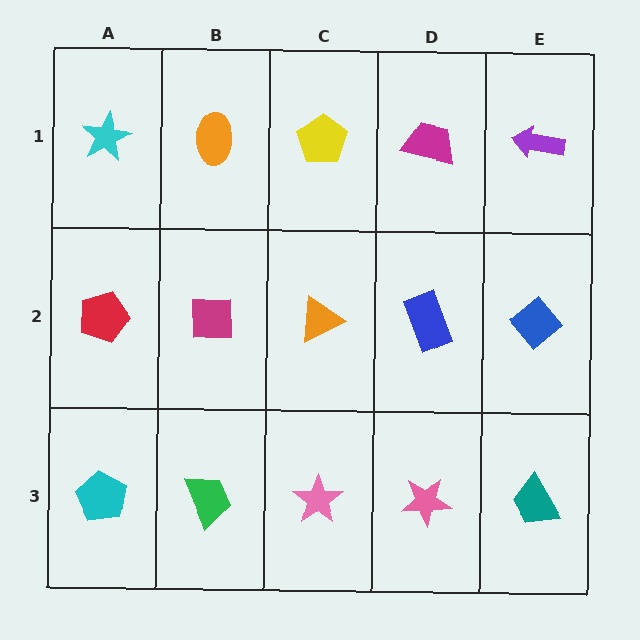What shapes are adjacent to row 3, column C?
An orange triangle (row 2, column C), a green trapezoid (row 3, column B), a pink star (row 3, column D).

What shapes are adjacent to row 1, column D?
A blue rectangle (row 2, column D), a yellow pentagon (row 1, column C), a purple arrow (row 1, column E).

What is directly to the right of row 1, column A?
An orange ellipse.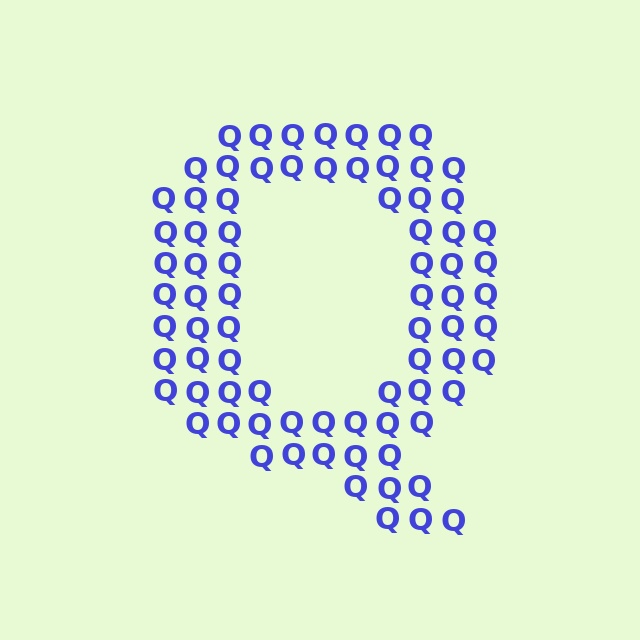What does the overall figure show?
The overall figure shows the letter Q.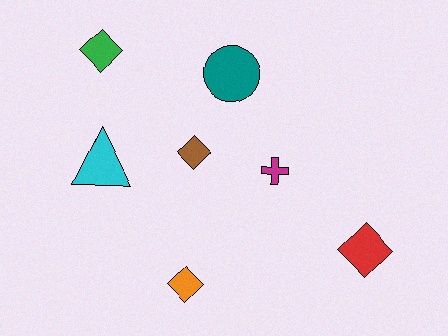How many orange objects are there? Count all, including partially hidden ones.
There is 1 orange object.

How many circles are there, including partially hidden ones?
There is 1 circle.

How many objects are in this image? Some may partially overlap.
There are 7 objects.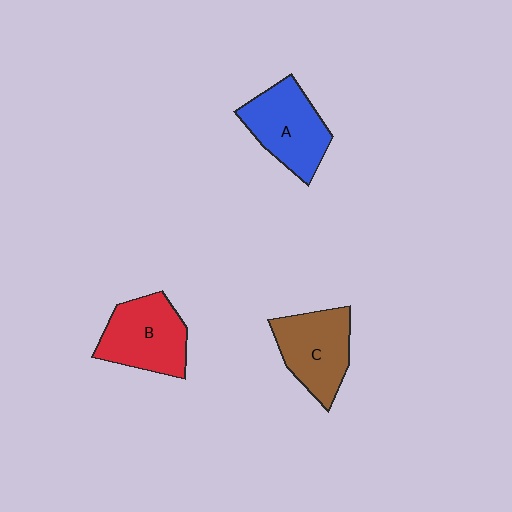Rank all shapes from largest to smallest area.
From largest to smallest: A (blue), B (red), C (brown).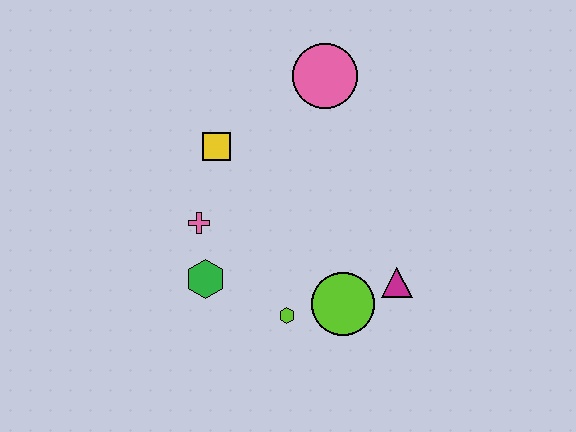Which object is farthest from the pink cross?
The magenta triangle is farthest from the pink cross.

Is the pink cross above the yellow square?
No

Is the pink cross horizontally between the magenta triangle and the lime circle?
No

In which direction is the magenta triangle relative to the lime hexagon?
The magenta triangle is to the right of the lime hexagon.